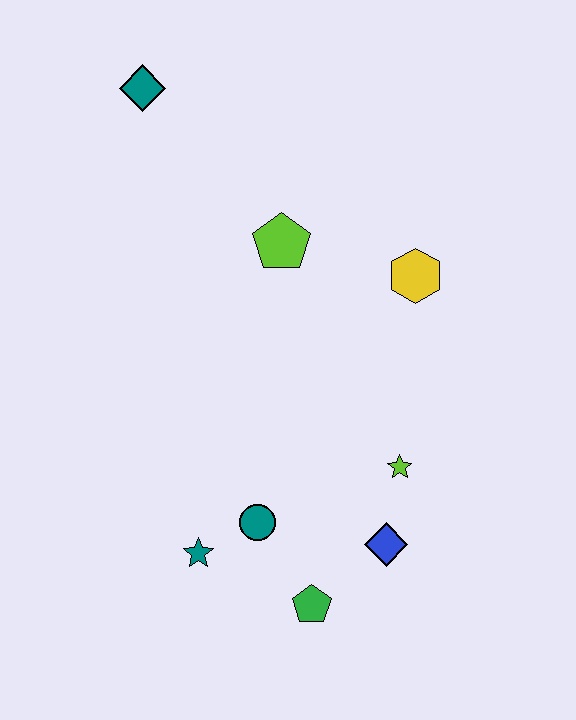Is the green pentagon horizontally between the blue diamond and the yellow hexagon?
No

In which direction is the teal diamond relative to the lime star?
The teal diamond is above the lime star.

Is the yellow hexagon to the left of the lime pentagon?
No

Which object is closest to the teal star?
The teal circle is closest to the teal star.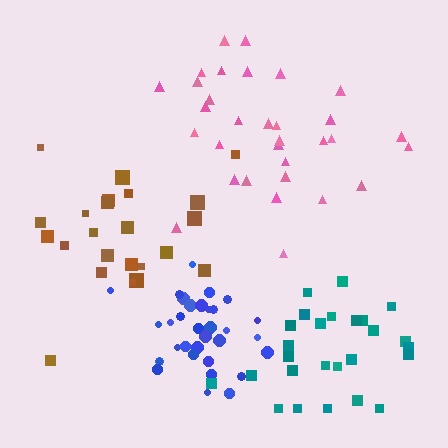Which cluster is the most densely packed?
Blue.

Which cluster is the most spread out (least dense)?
Brown.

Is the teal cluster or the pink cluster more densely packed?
Teal.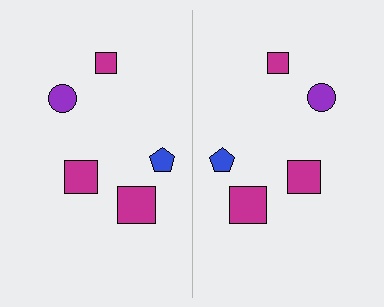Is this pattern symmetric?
Yes, this pattern has bilateral (reflection) symmetry.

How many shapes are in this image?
There are 10 shapes in this image.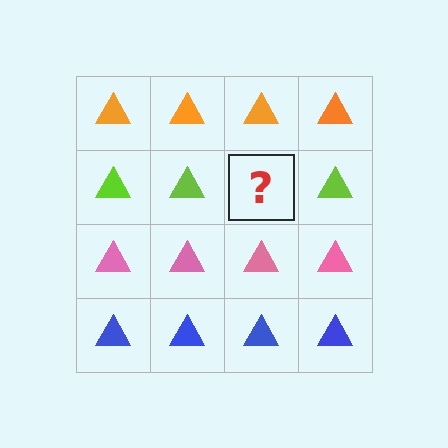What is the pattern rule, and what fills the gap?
The rule is that each row has a consistent color. The gap should be filled with a lime triangle.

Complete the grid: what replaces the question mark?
The question mark should be replaced with a lime triangle.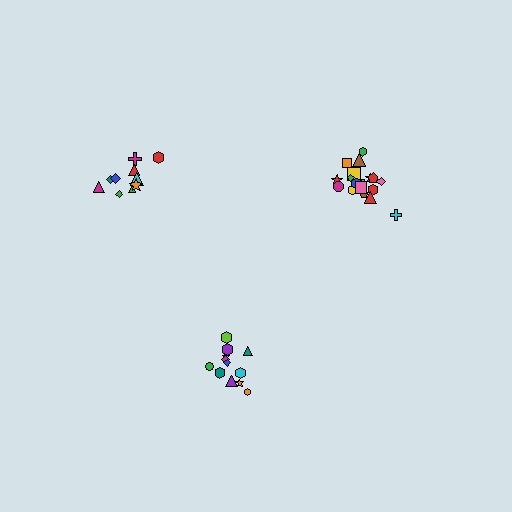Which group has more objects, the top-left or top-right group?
The top-right group.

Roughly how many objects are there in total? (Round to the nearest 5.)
Roughly 40 objects in total.